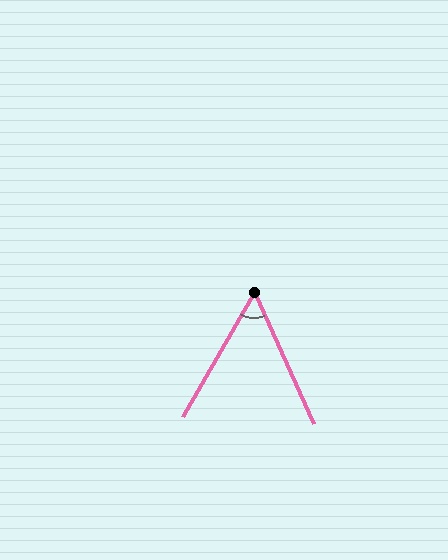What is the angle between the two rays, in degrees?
Approximately 54 degrees.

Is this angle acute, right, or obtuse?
It is acute.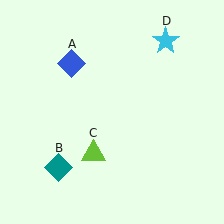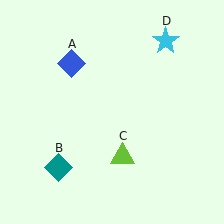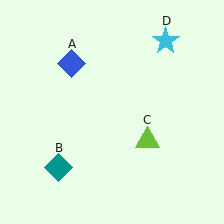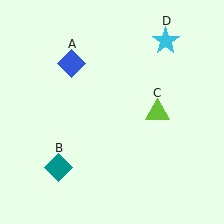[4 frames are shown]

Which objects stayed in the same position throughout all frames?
Blue diamond (object A) and teal diamond (object B) and cyan star (object D) remained stationary.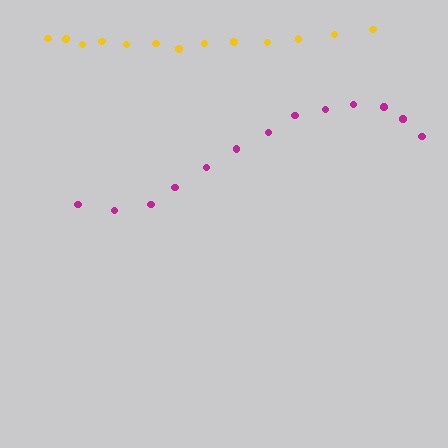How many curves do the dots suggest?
There are 2 distinct paths.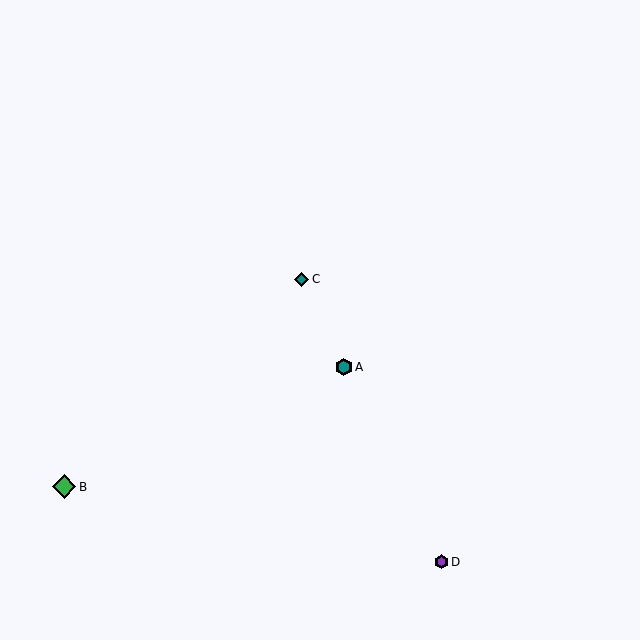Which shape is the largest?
The green diamond (labeled B) is the largest.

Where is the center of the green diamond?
The center of the green diamond is at (64, 487).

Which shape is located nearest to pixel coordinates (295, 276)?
The teal diamond (labeled C) at (302, 280) is nearest to that location.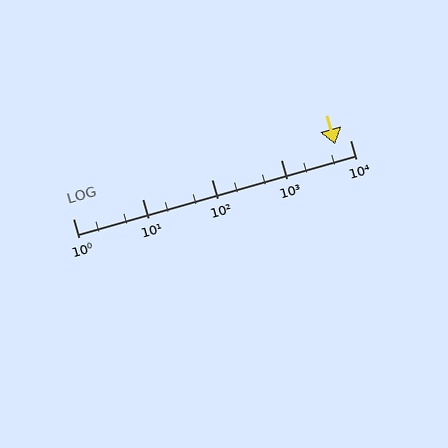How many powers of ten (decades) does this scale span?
The scale spans 4 decades, from 1 to 10000.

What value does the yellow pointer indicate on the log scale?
The pointer indicates approximately 6100.